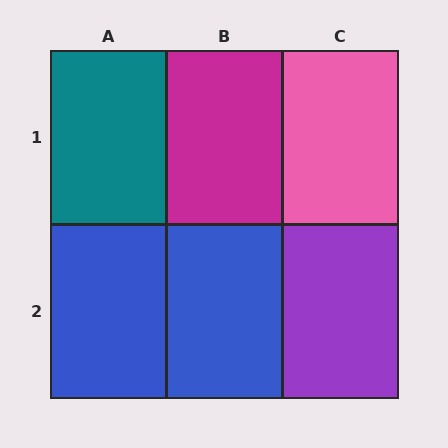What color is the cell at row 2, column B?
Blue.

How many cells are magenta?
1 cell is magenta.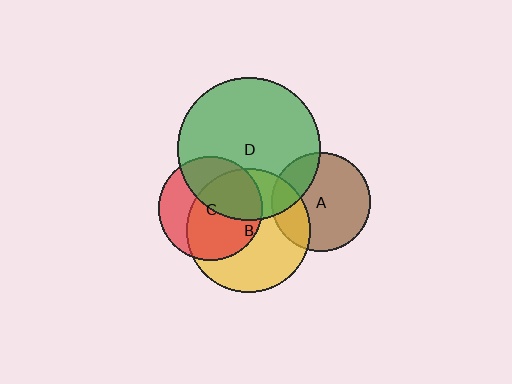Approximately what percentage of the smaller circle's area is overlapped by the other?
Approximately 45%.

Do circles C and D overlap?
Yes.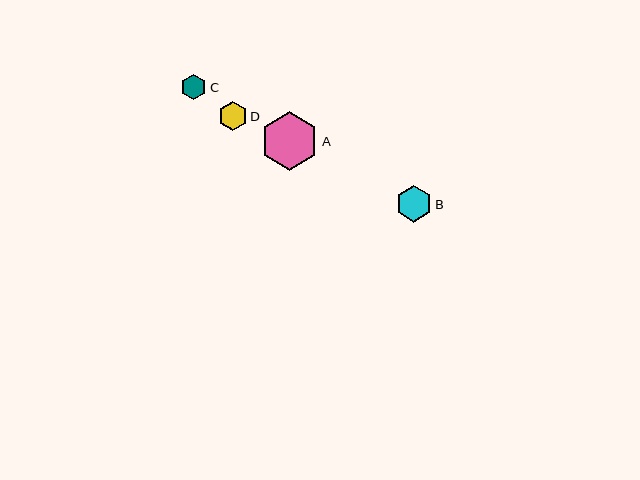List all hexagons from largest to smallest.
From largest to smallest: A, B, D, C.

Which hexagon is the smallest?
Hexagon C is the smallest with a size of approximately 25 pixels.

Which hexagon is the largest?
Hexagon A is the largest with a size of approximately 59 pixels.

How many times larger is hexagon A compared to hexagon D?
Hexagon A is approximately 2.0 times the size of hexagon D.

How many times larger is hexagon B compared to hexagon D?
Hexagon B is approximately 1.3 times the size of hexagon D.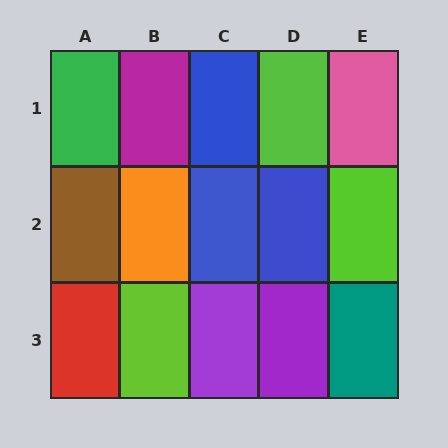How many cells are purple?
2 cells are purple.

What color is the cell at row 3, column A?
Red.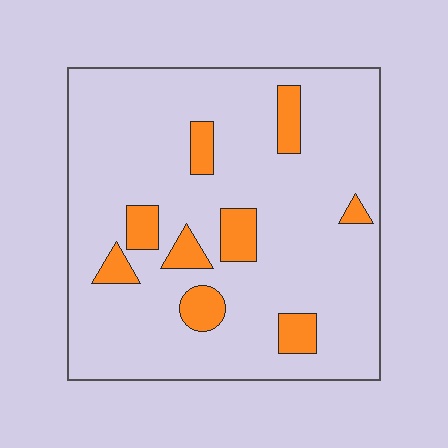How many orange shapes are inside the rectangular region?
9.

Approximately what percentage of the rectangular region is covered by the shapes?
Approximately 15%.